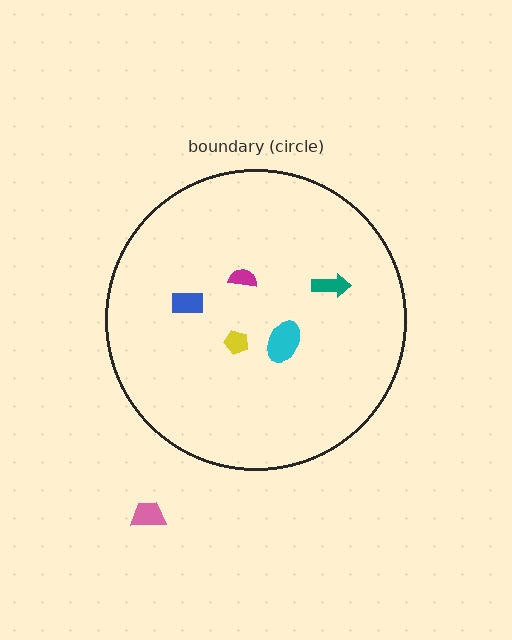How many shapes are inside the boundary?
5 inside, 1 outside.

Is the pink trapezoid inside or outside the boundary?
Outside.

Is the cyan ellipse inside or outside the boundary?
Inside.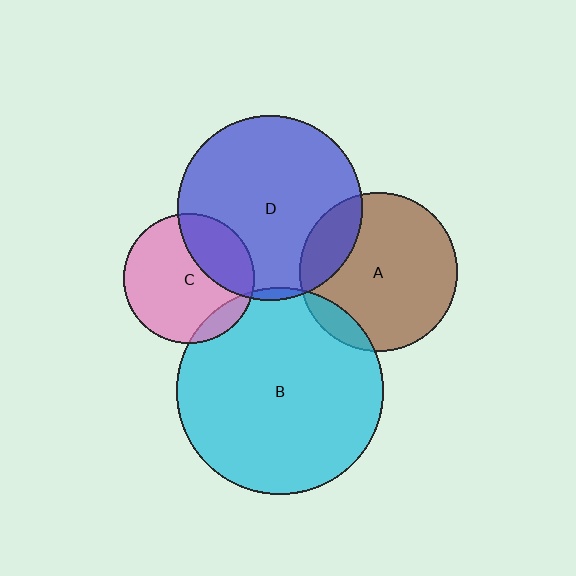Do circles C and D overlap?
Yes.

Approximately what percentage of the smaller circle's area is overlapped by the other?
Approximately 30%.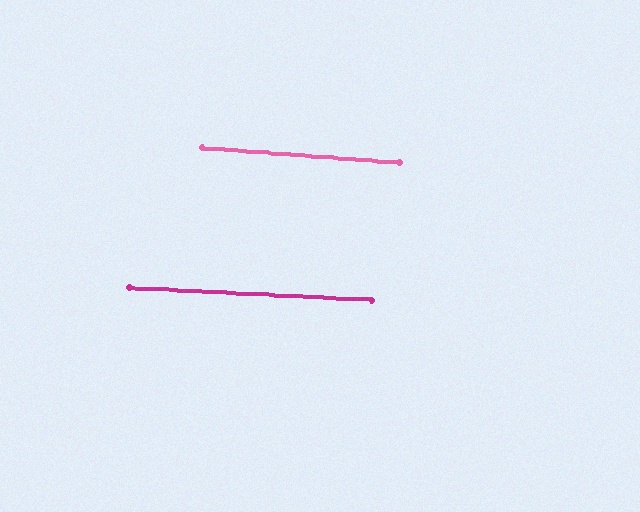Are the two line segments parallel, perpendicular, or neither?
Parallel — their directions differ by only 1.3°.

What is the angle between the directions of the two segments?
Approximately 1 degree.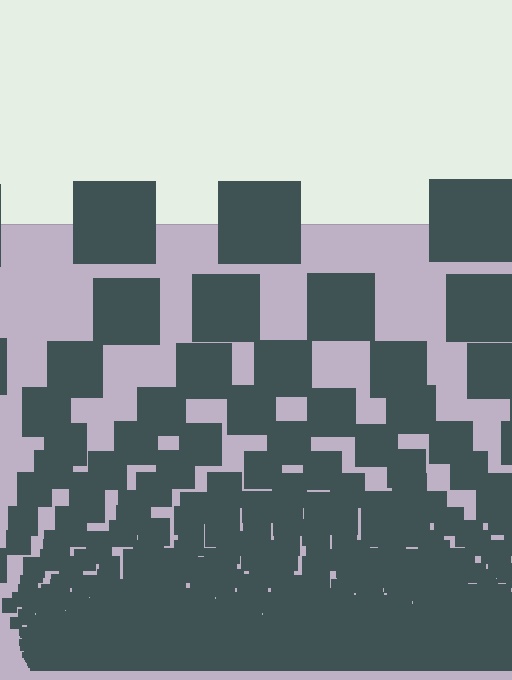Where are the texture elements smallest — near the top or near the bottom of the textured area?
Near the bottom.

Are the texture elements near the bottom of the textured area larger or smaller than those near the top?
Smaller. The gradient is inverted — elements near the bottom are smaller and denser.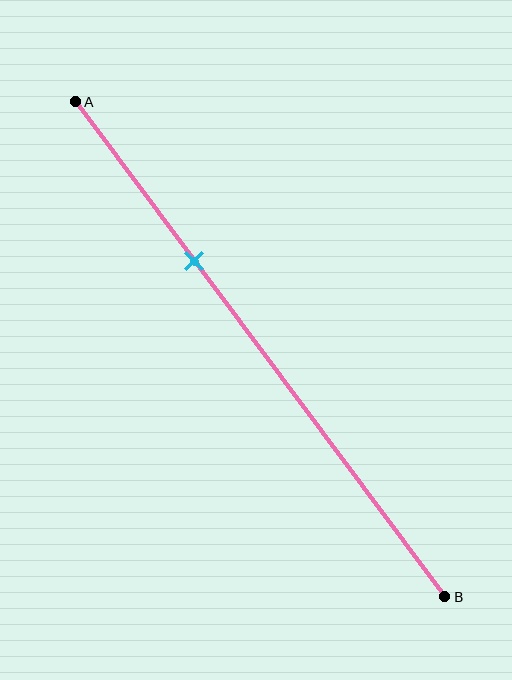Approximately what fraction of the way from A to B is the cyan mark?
The cyan mark is approximately 30% of the way from A to B.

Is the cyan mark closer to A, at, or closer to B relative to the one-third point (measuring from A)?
The cyan mark is approximately at the one-third point of segment AB.